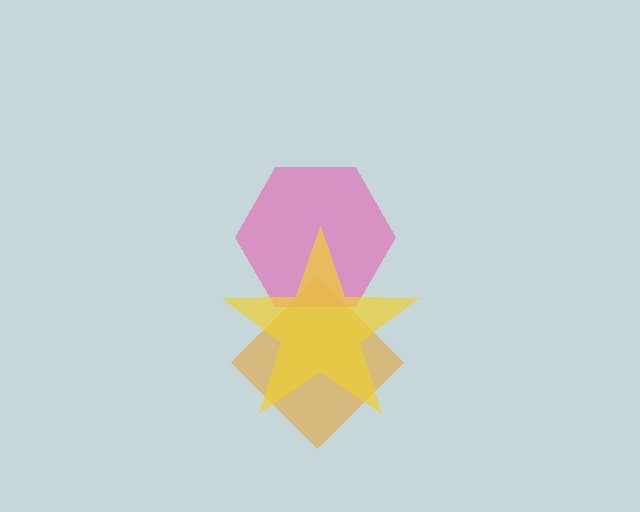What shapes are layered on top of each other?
The layered shapes are: an orange diamond, a pink hexagon, a yellow star.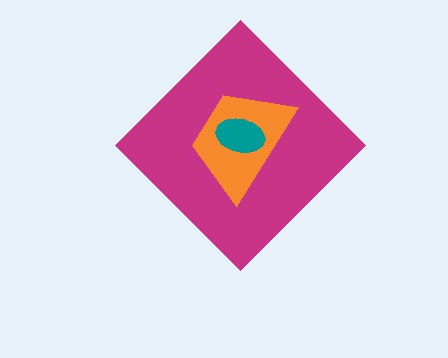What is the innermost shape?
The teal ellipse.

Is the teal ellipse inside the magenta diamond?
Yes.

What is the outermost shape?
The magenta diamond.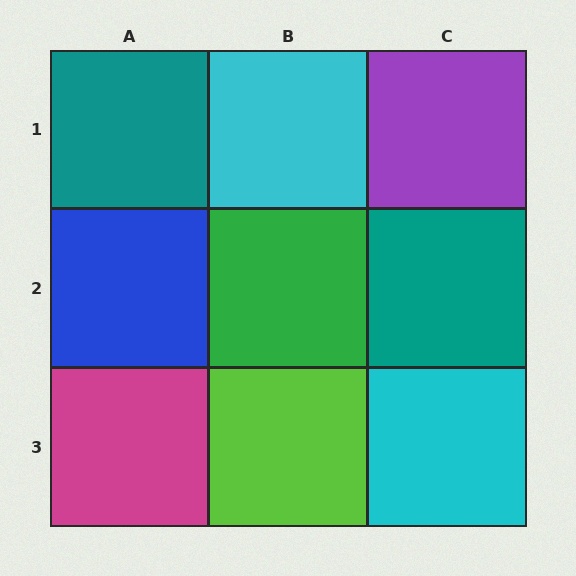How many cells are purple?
1 cell is purple.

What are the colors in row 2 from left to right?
Blue, green, teal.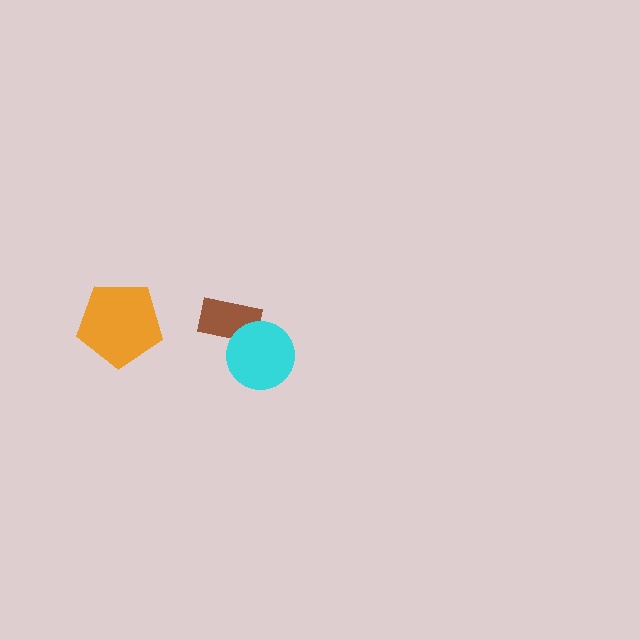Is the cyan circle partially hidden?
No, no other shape covers it.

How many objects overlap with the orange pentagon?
0 objects overlap with the orange pentagon.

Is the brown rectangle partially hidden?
Yes, it is partially covered by another shape.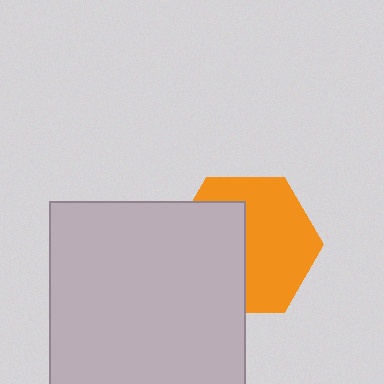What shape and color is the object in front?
The object in front is a light gray square.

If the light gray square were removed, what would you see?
You would see the complete orange hexagon.